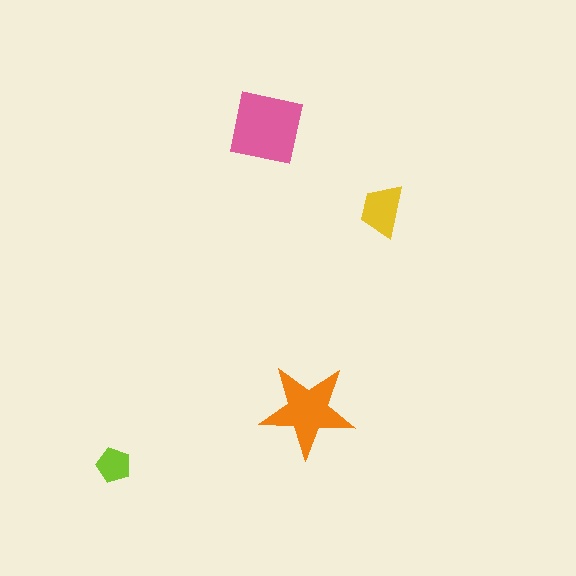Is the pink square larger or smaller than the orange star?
Larger.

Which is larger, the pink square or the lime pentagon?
The pink square.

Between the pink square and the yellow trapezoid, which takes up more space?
The pink square.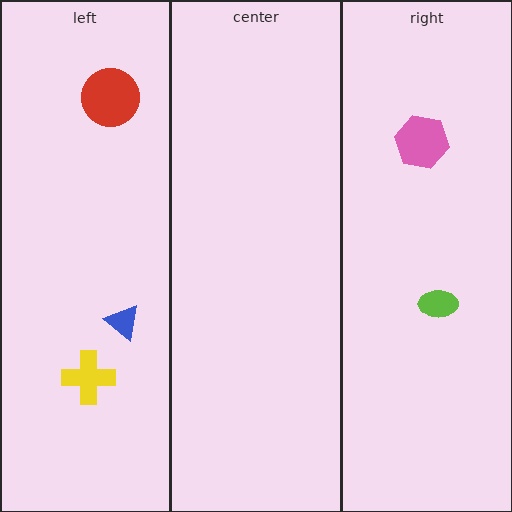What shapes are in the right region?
The pink hexagon, the lime ellipse.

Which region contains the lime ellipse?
The right region.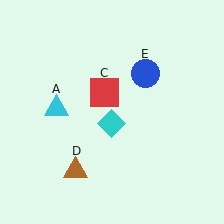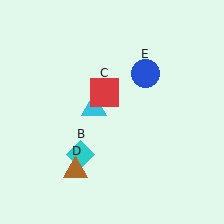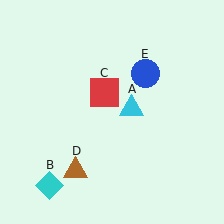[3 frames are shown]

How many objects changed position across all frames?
2 objects changed position: cyan triangle (object A), cyan diamond (object B).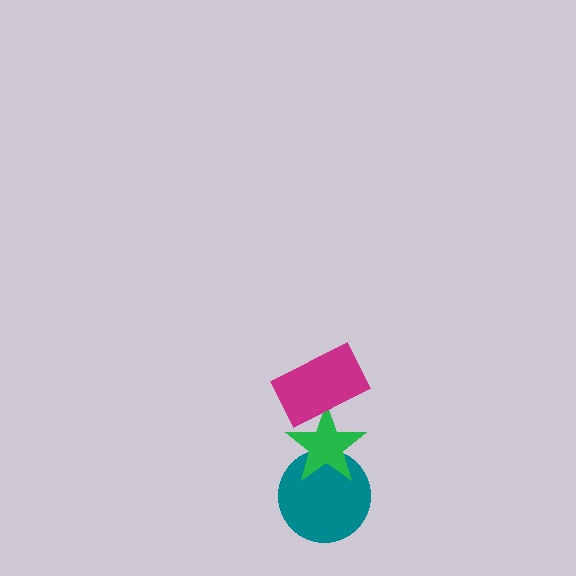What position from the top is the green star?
The green star is 2nd from the top.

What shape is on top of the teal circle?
The green star is on top of the teal circle.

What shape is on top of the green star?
The magenta rectangle is on top of the green star.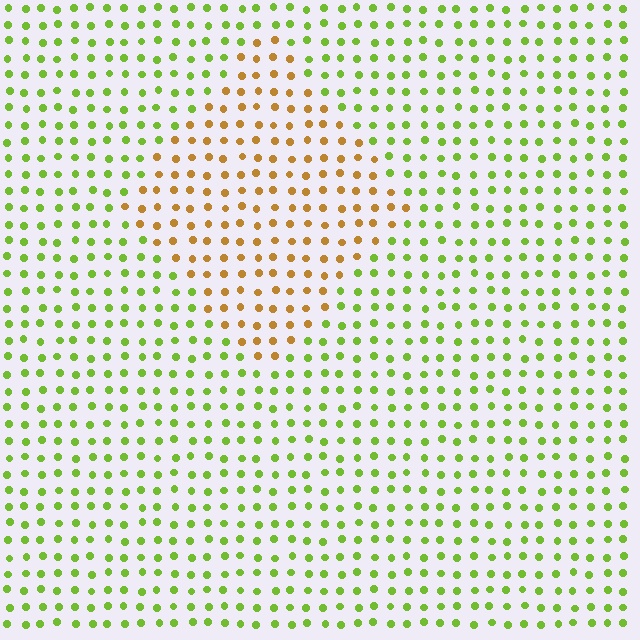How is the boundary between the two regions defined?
The boundary is defined purely by a slight shift in hue (about 55 degrees). Spacing, size, and orientation are identical on both sides.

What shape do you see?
I see a diamond.